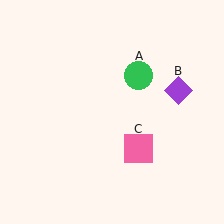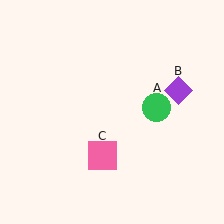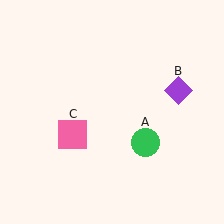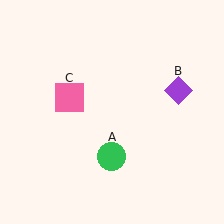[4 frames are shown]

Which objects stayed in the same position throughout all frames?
Purple diamond (object B) remained stationary.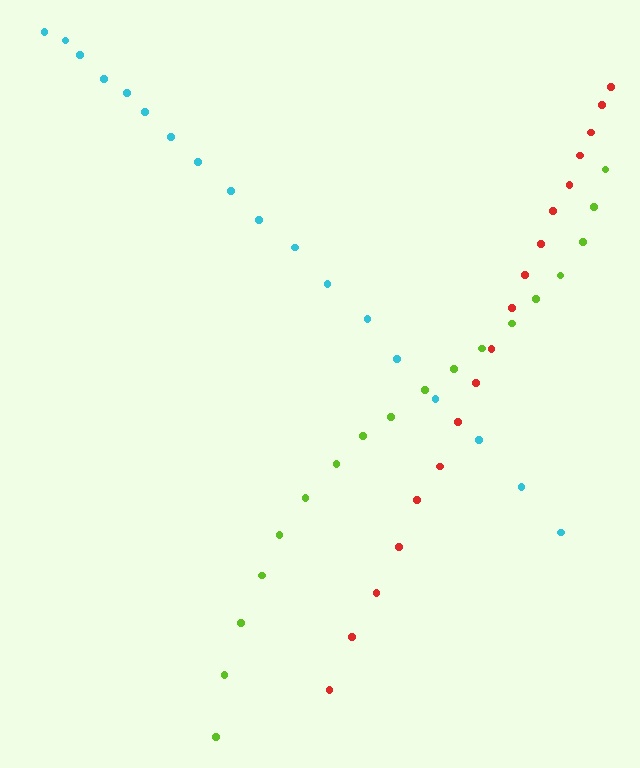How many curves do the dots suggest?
There are 3 distinct paths.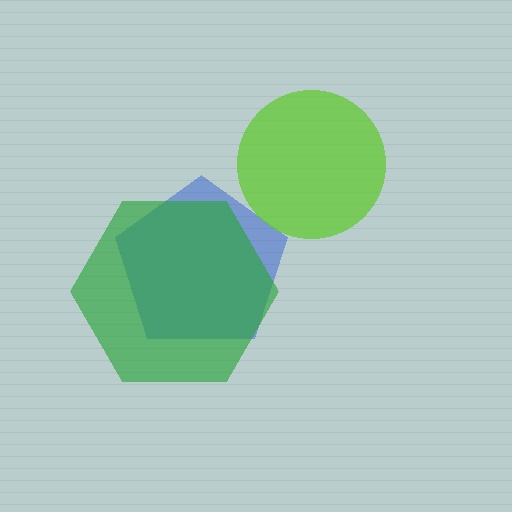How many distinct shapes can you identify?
There are 3 distinct shapes: a blue pentagon, a green hexagon, a lime circle.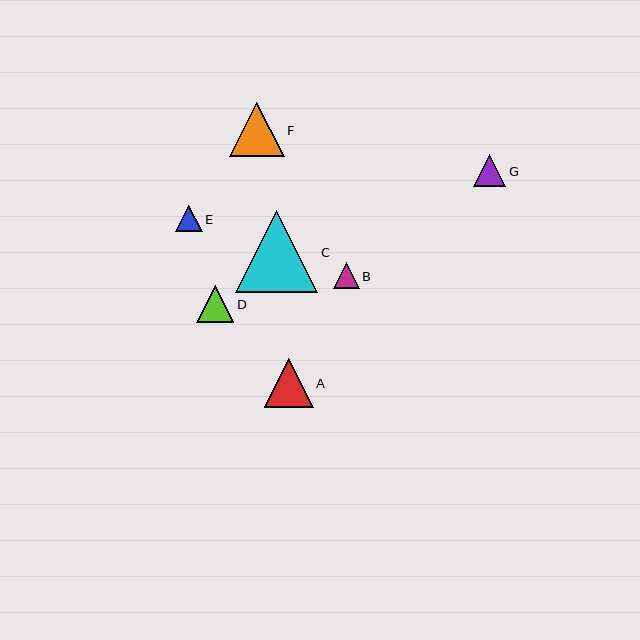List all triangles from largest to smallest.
From largest to smallest: C, F, A, D, G, E, B.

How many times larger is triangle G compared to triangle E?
Triangle G is approximately 1.2 times the size of triangle E.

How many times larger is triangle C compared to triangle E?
Triangle C is approximately 3.1 times the size of triangle E.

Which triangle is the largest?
Triangle C is the largest with a size of approximately 82 pixels.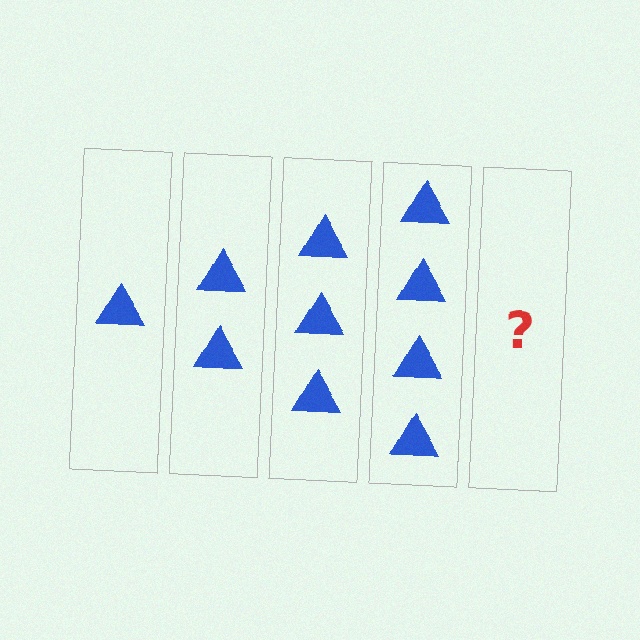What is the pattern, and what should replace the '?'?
The pattern is that each step adds one more triangle. The '?' should be 5 triangles.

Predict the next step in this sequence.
The next step is 5 triangles.